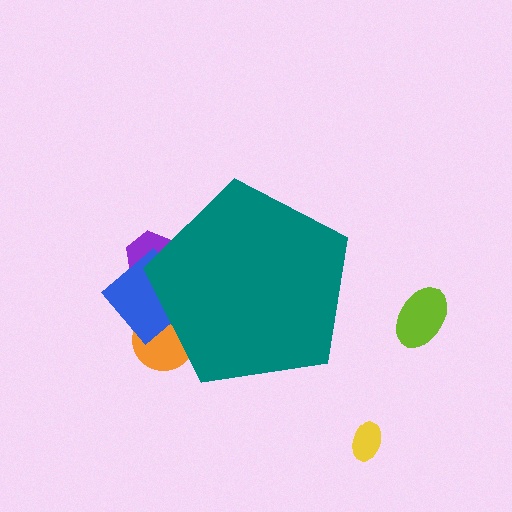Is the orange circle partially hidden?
Yes, the orange circle is partially hidden behind the teal pentagon.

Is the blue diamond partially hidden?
Yes, the blue diamond is partially hidden behind the teal pentagon.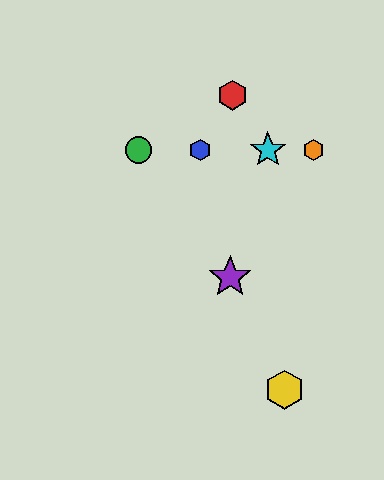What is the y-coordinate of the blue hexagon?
The blue hexagon is at y≈150.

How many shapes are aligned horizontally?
4 shapes (the blue hexagon, the green circle, the orange hexagon, the cyan star) are aligned horizontally.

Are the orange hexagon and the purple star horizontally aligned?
No, the orange hexagon is at y≈150 and the purple star is at y≈277.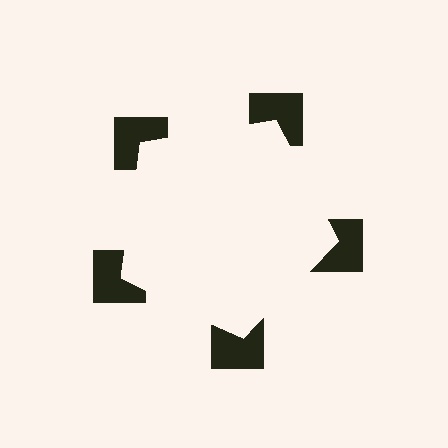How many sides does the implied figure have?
5 sides.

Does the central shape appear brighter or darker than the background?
It typically appears slightly brighter than the background, even though no actual brightness change is drawn.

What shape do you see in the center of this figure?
An illusory pentagon — its edges are inferred from the aligned wedge cuts in the notched squares, not physically drawn.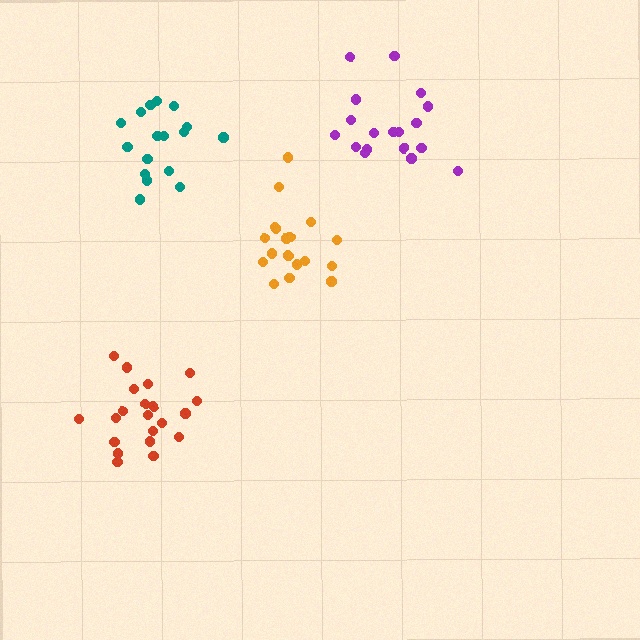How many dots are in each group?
Group 1: 17 dots, Group 2: 20 dots, Group 3: 21 dots, Group 4: 18 dots (76 total).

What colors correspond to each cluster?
The clusters are colored: teal, orange, red, purple.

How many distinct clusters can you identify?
There are 4 distinct clusters.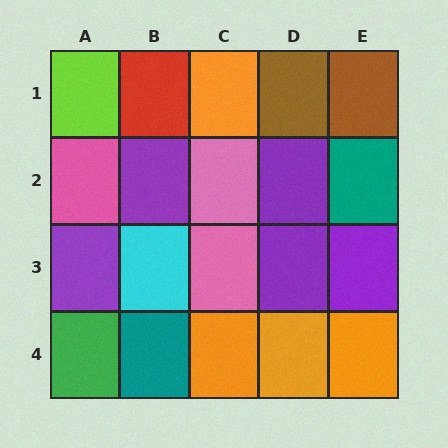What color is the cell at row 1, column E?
Brown.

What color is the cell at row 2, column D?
Purple.